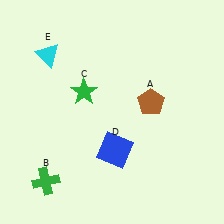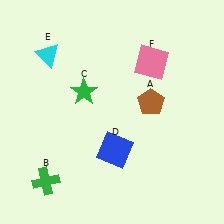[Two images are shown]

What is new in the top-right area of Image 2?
A pink square (F) was added in the top-right area of Image 2.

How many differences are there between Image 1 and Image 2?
There is 1 difference between the two images.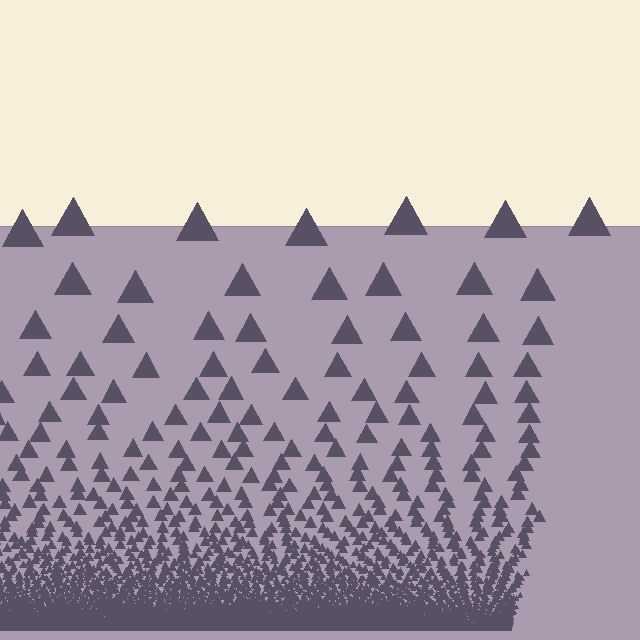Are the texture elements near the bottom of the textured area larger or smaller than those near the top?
Smaller. The gradient is inverted — elements near the bottom are smaller and denser.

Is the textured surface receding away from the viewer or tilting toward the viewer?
The surface appears to tilt toward the viewer. Texture elements get larger and sparser toward the top.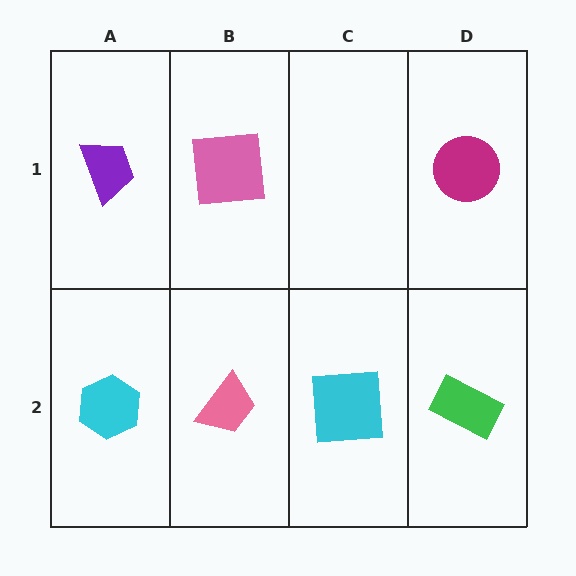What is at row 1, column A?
A purple trapezoid.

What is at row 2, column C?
A cyan square.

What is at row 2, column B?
A pink trapezoid.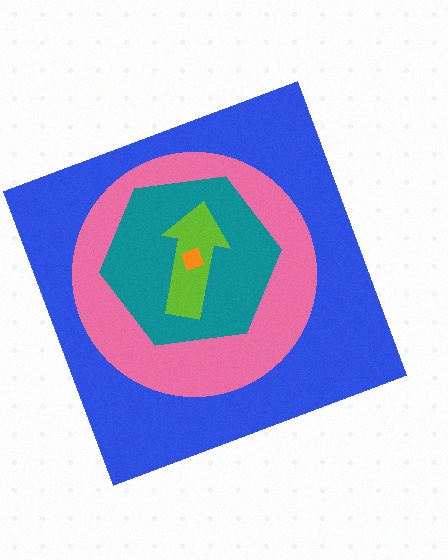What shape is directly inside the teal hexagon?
The lime arrow.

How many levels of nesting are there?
5.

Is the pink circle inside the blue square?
Yes.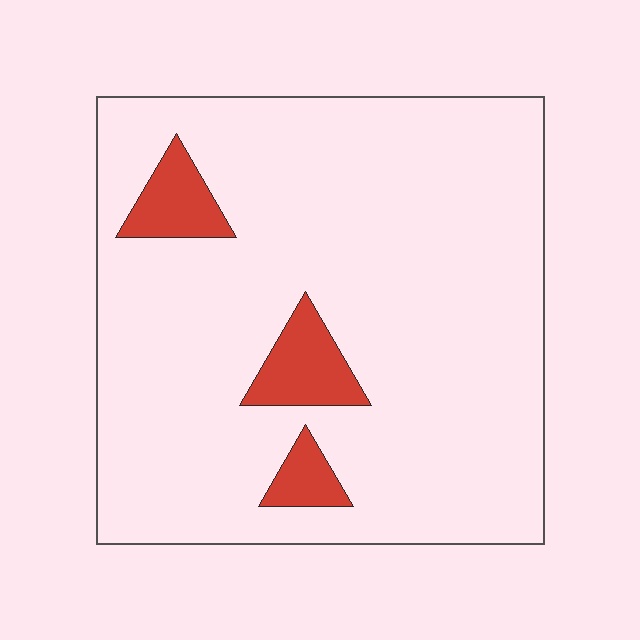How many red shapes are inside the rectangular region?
3.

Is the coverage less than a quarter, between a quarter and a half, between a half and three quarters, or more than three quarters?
Less than a quarter.